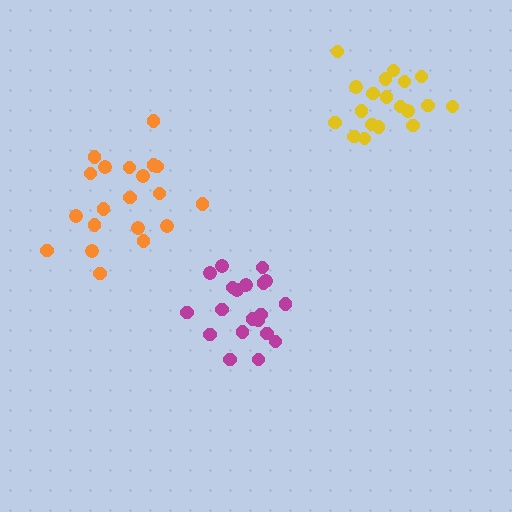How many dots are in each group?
Group 1: 20 dots, Group 2: 20 dots, Group 3: 19 dots (59 total).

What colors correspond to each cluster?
The clusters are colored: orange, magenta, yellow.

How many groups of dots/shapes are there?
There are 3 groups.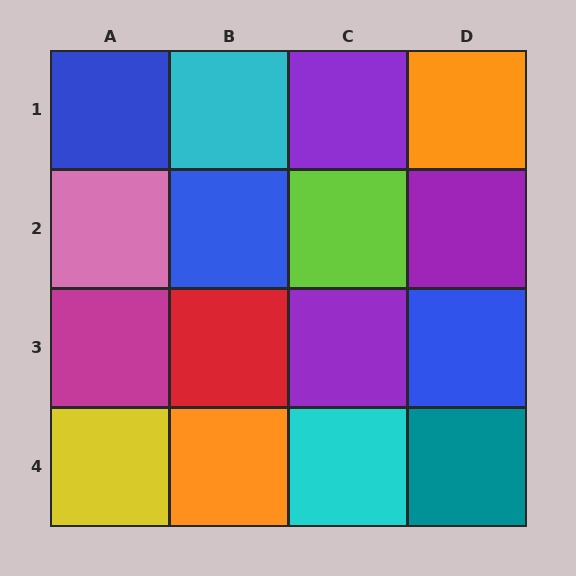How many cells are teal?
1 cell is teal.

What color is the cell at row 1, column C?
Purple.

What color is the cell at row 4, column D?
Teal.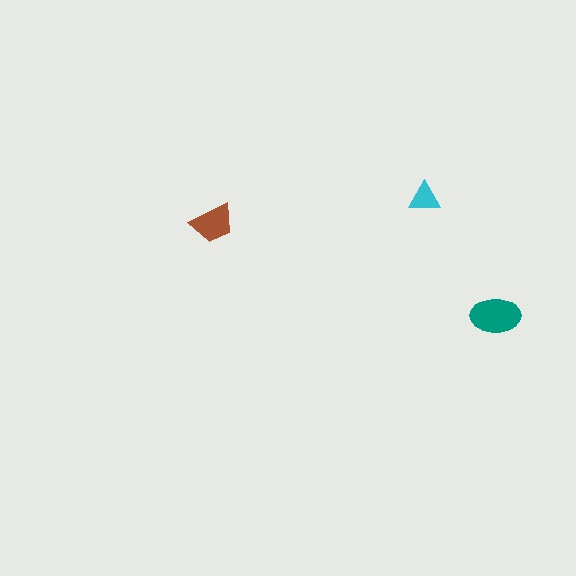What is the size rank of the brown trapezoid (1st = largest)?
2nd.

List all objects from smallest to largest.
The cyan triangle, the brown trapezoid, the teal ellipse.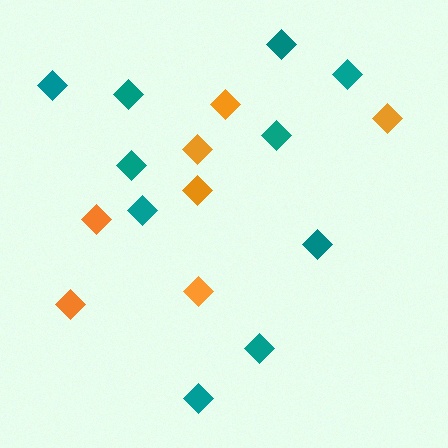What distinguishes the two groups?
There are 2 groups: one group of orange diamonds (7) and one group of teal diamonds (10).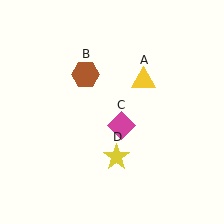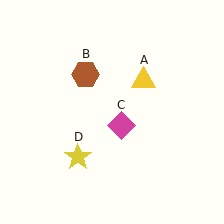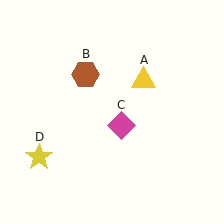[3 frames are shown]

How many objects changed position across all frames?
1 object changed position: yellow star (object D).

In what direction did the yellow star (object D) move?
The yellow star (object D) moved left.